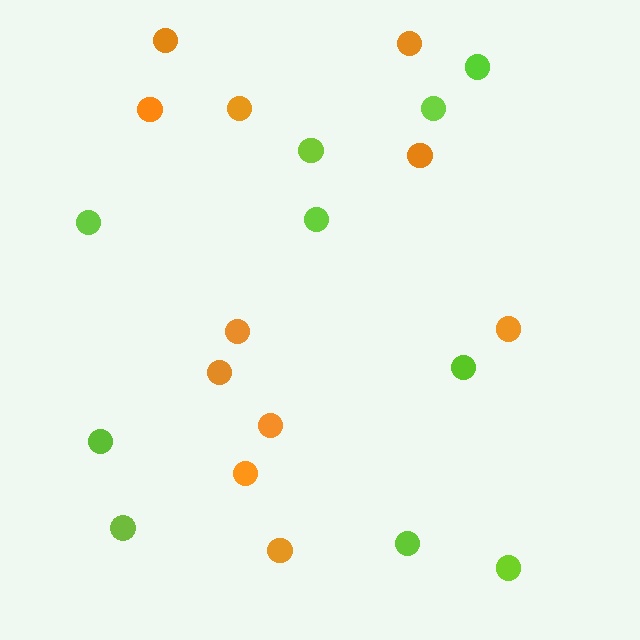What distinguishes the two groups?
There are 2 groups: one group of orange circles (11) and one group of lime circles (10).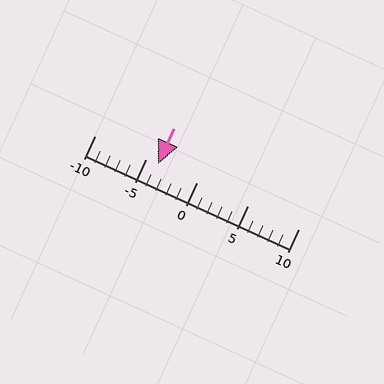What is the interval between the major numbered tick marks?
The major tick marks are spaced 5 units apart.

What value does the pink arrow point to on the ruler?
The pink arrow points to approximately -4.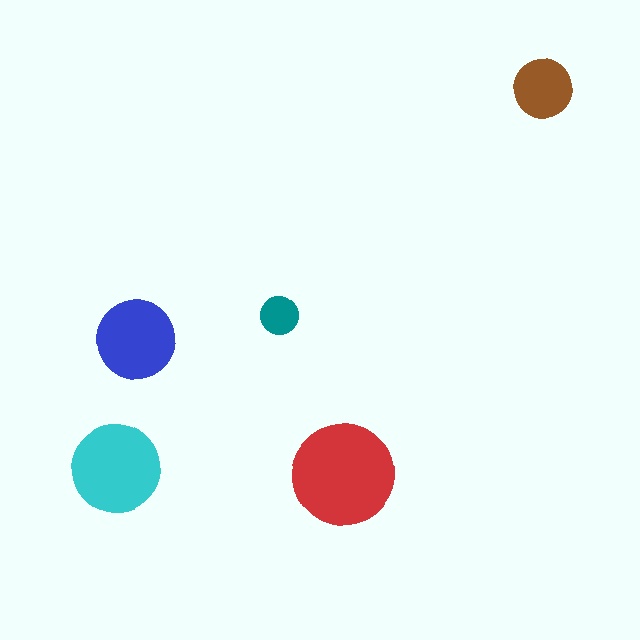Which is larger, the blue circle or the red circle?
The red one.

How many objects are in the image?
There are 5 objects in the image.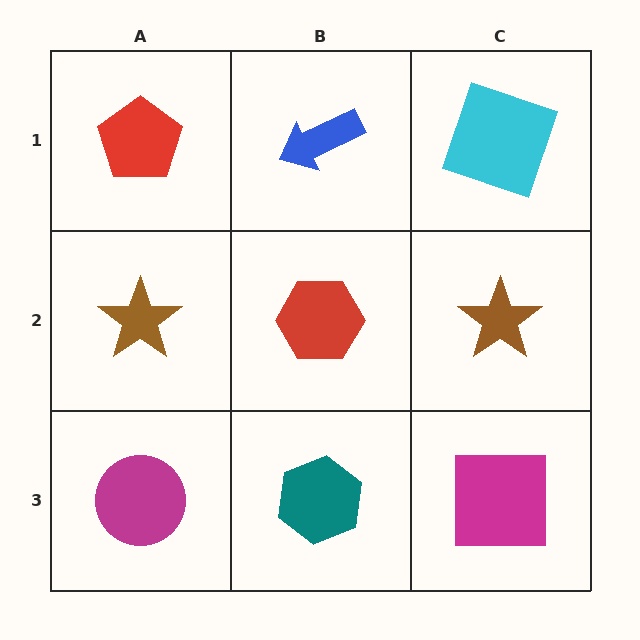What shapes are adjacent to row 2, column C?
A cyan square (row 1, column C), a magenta square (row 3, column C), a red hexagon (row 2, column B).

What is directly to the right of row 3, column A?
A teal hexagon.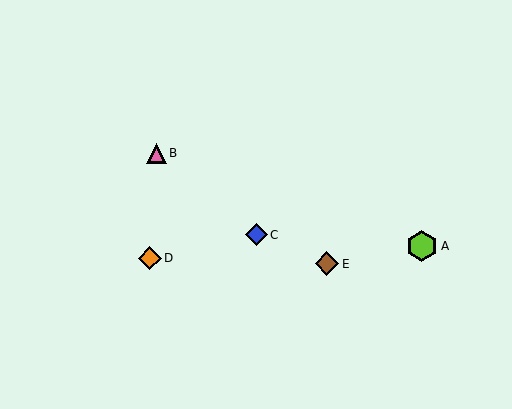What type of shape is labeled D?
Shape D is an orange diamond.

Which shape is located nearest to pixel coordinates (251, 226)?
The blue diamond (labeled C) at (256, 235) is nearest to that location.